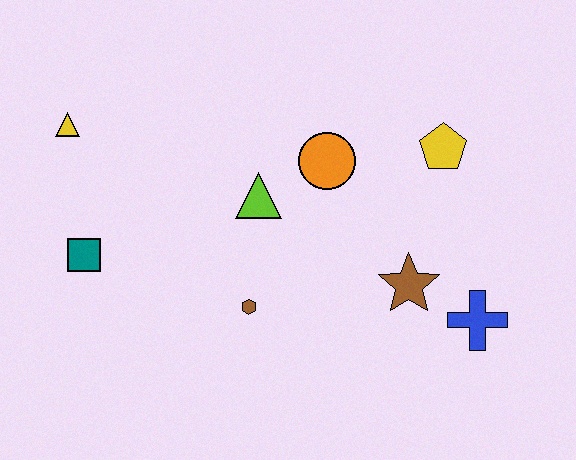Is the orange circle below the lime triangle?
No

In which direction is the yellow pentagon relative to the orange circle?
The yellow pentagon is to the right of the orange circle.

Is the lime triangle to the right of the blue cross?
No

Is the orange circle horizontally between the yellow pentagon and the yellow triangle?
Yes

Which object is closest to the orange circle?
The lime triangle is closest to the orange circle.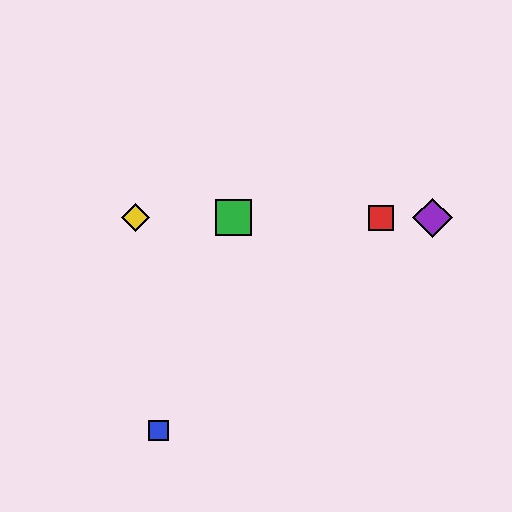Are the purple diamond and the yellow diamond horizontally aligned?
Yes, both are at y≈218.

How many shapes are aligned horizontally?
4 shapes (the red square, the green square, the yellow diamond, the purple diamond) are aligned horizontally.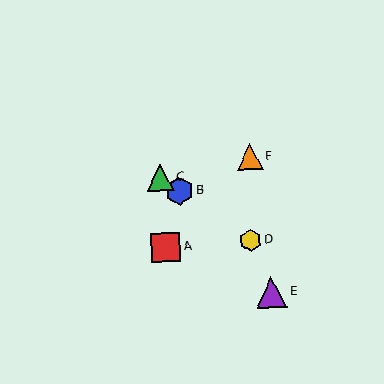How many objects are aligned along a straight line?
3 objects (B, C, D) are aligned along a straight line.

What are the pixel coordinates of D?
Object D is at (251, 240).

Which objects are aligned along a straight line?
Objects B, C, D are aligned along a straight line.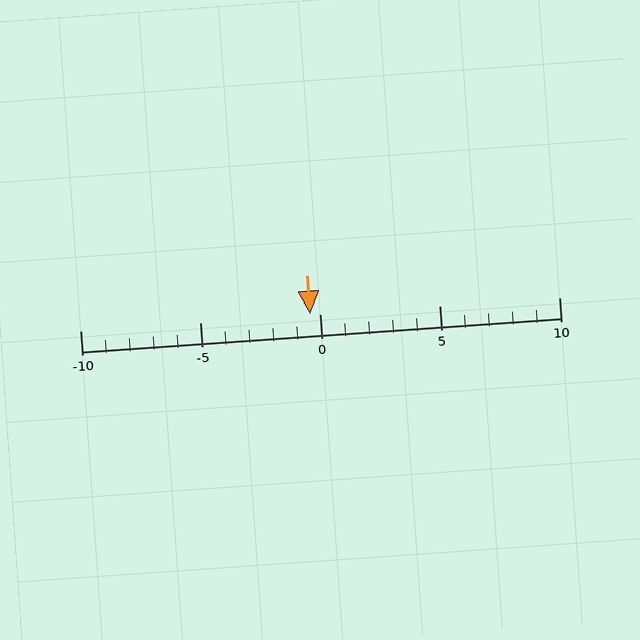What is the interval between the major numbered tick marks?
The major tick marks are spaced 5 units apart.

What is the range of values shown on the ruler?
The ruler shows values from -10 to 10.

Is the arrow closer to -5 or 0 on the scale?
The arrow is closer to 0.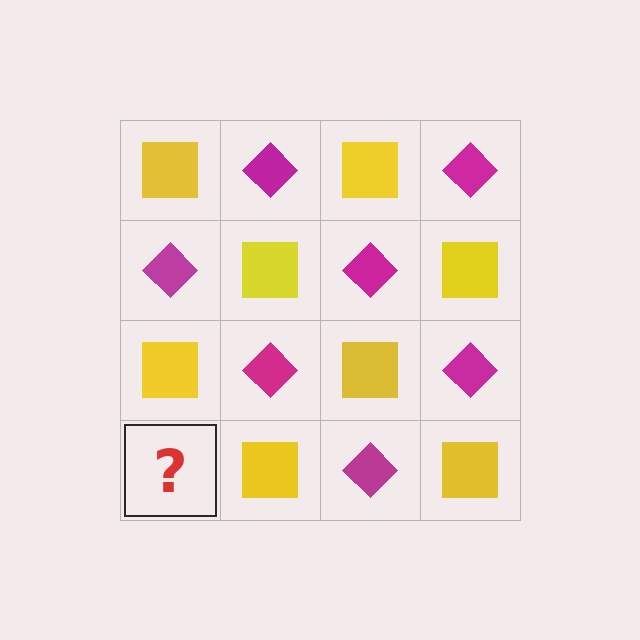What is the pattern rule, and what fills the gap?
The rule is that it alternates yellow square and magenta diamond in a checkerboard pattern. The gap should be filled with a magenta diamond.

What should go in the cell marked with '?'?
The missing cell should contain a magenta diamond.